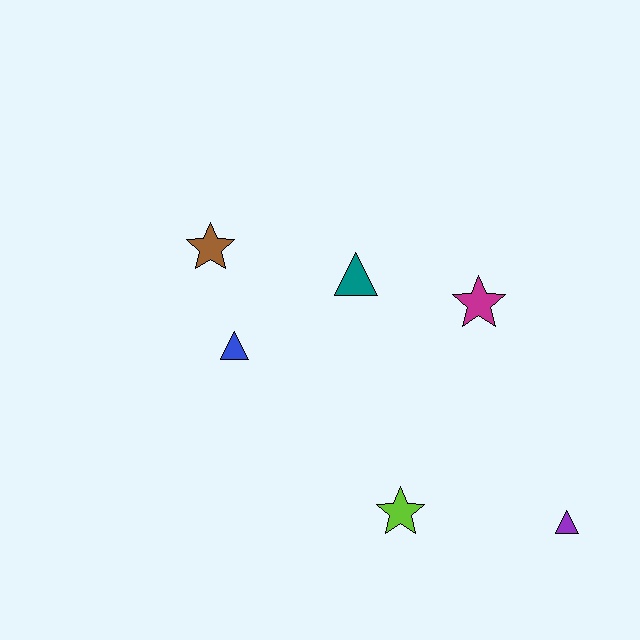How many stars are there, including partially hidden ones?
There are 3 stars.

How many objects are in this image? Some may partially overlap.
There are 6 objects.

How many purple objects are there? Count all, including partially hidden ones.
There is 1 purple object.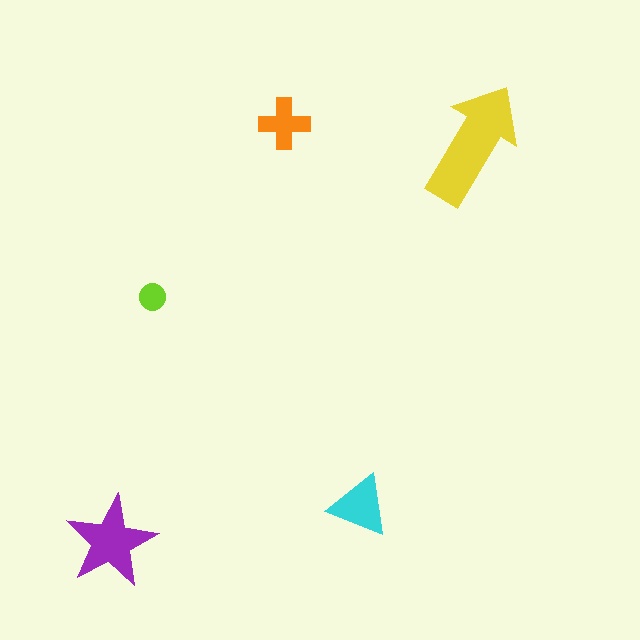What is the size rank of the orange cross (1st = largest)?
4th.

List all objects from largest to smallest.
The yellow arrow, the purple star, the cyan triangle, the orange cross, the lime circle.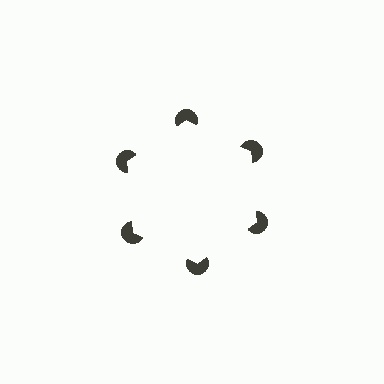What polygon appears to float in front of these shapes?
An illusory hexagon — its edges are inferred from the aligned wedge cuts in the pac-man discs, not physically drawn.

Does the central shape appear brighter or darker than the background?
It typically appears slightly brighter than the background, even though no actual brightness change is drawn.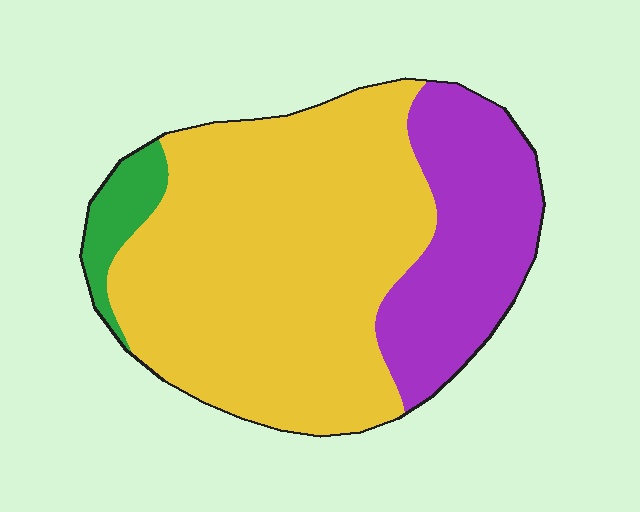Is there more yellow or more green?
Yellow.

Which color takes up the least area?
Green, at roughly 5%.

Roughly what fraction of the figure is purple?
Purple takes up between a quarter and a half of the figure.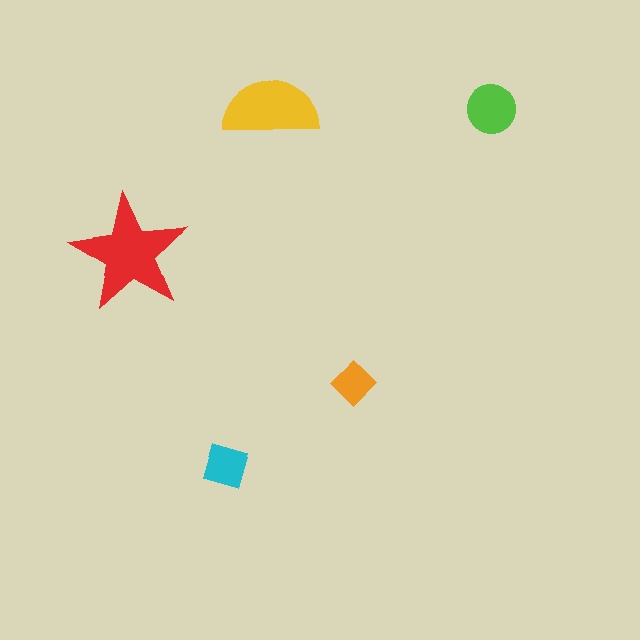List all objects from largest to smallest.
The red star, the yellow semicircle, the lime circle, the cyan square, the orange diamond.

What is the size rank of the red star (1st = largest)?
1st.